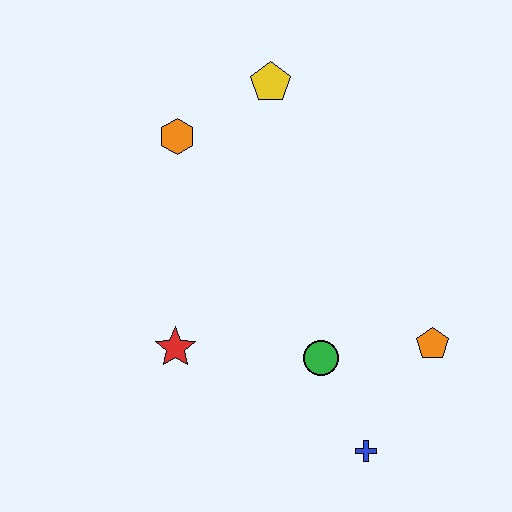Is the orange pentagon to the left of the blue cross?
No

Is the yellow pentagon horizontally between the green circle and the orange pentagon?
No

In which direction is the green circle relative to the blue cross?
The green circle is above the blue cross.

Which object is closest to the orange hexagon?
The yellow pentagon is closest to the orange hexagon.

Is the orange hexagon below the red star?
No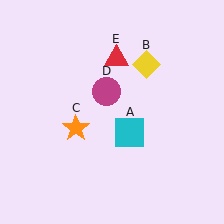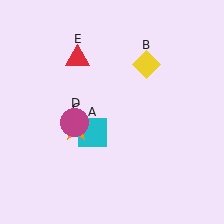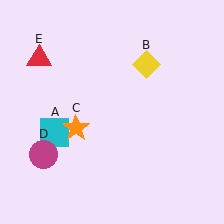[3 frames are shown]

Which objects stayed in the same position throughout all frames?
Yellow diamond (object B) and orange star (object C) remained stationary.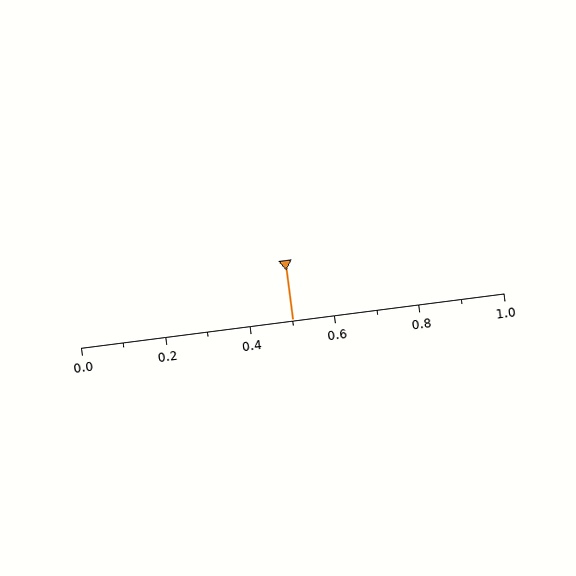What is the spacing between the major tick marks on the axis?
The major ticks are spaced 0.2 apart.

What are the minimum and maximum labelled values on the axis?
The axis runs from 0.0 to 1.0.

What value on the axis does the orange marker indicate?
The marker indicates approximately 0.5.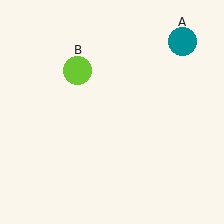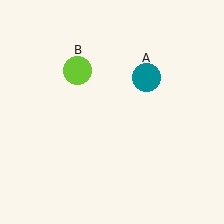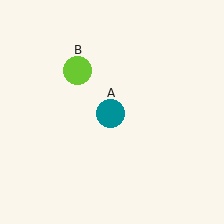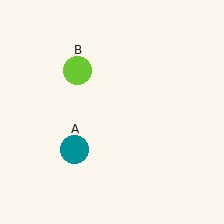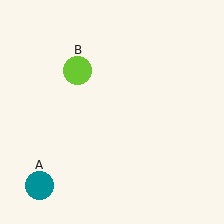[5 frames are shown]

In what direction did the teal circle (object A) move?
The teal circle (object A) moved down and to the left.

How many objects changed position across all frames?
1 object changed position: teal circle (object A).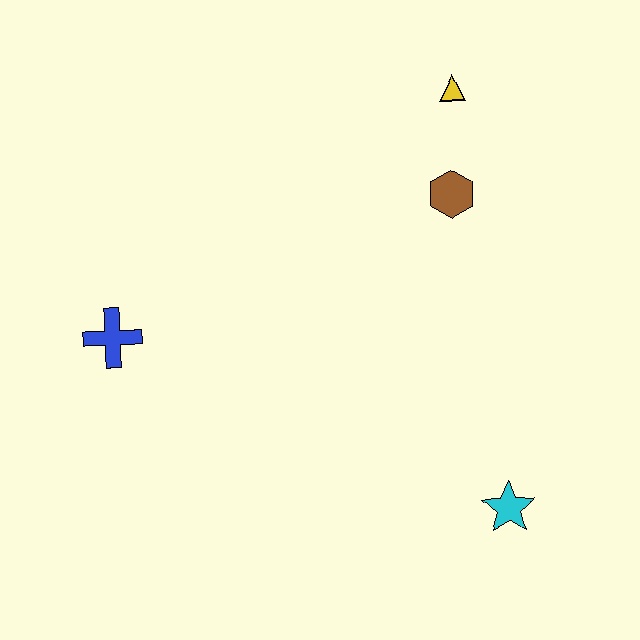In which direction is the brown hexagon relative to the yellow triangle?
The brown hexagon is below the yellow triangle.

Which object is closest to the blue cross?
The brown hexagon is closest to the blue cross.